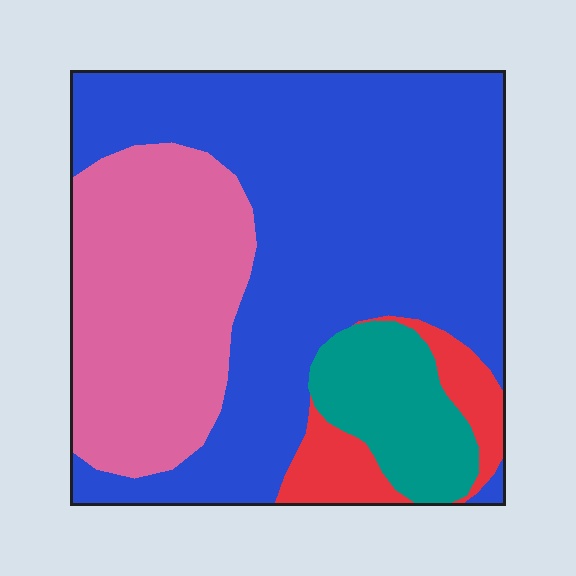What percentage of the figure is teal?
Teal takes up less than a sixth of the figure.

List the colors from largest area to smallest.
From largest to smallest: blue, pink, teal, red.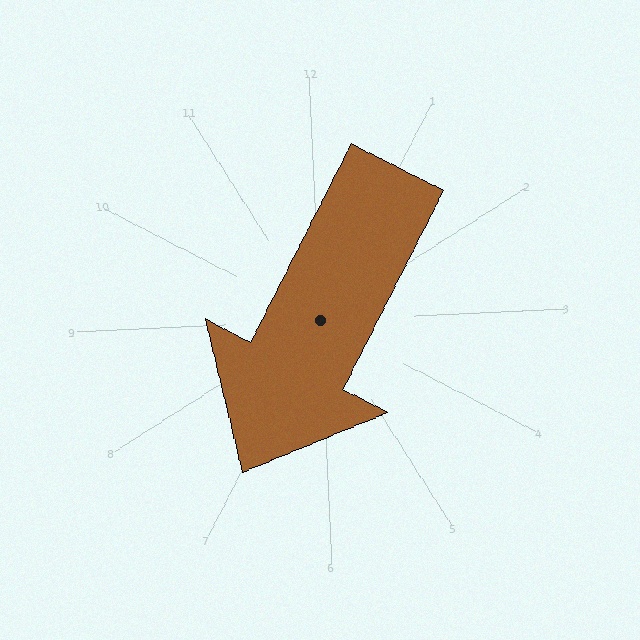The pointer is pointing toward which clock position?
Roughly 7 o'clock.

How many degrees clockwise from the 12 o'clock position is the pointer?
Approximately 210 degrees.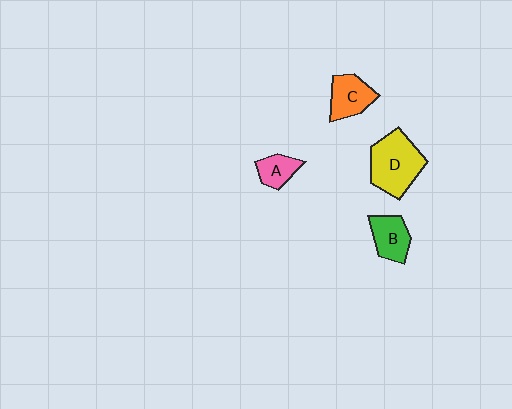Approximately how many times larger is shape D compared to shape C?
Approximately 1.6 times.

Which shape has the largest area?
Shape D (yellow).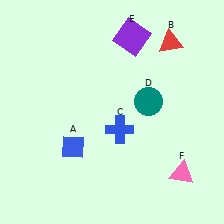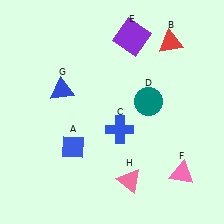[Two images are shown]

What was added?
A blue triangle (G), a pink triangle (H) were added in Image 2.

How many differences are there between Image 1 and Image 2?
There are 2 differences between the two images.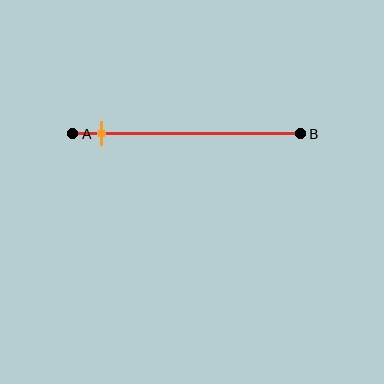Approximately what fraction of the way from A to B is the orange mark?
The orange mark is approximately 15% of the way from A to B.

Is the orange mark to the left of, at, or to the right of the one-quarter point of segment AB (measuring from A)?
The orange mark is to the left of the one-quarter point of segment AB.